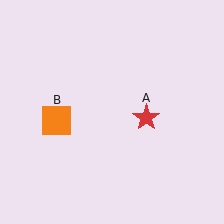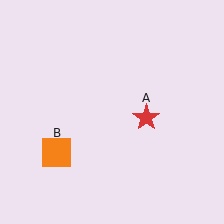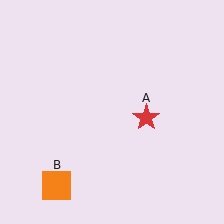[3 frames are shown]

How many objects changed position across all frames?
1 object changed position: orange square (object B).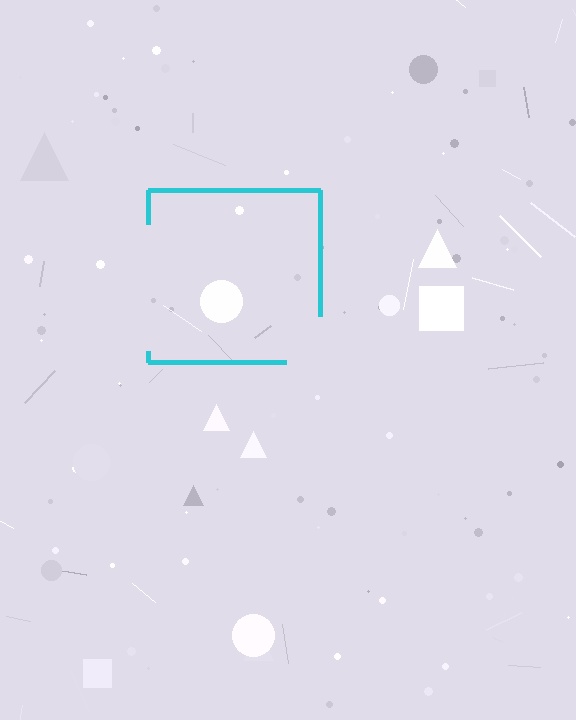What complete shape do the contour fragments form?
The contour fragments form a square.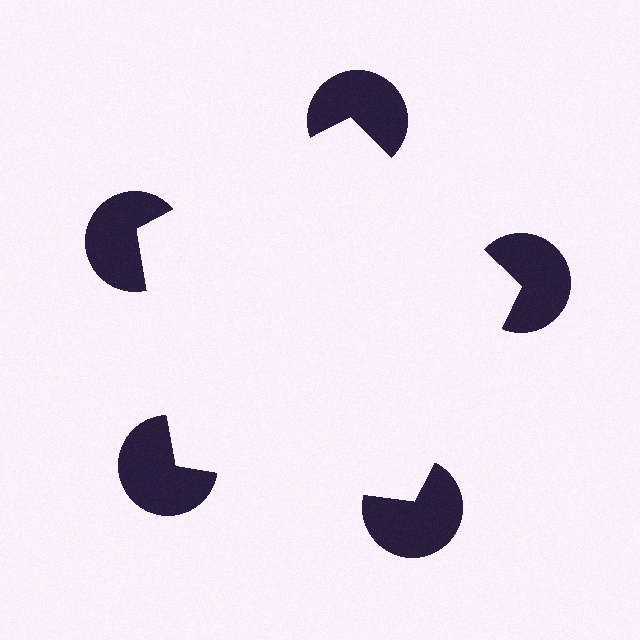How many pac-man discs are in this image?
There are 5 — one at each vertex of the illusory pentagon.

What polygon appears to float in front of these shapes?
An illusory pentagon — its edges are inferred from the aligned wedge cuts in the pac-man discs, not physically drawn.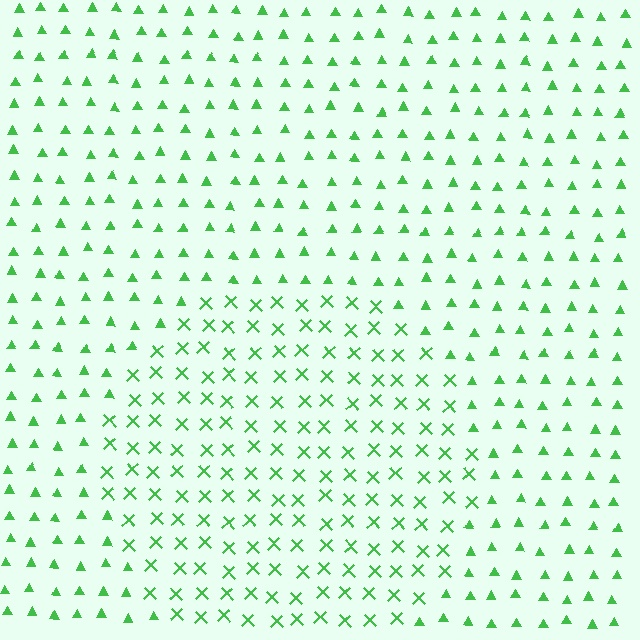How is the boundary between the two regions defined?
The boundary is defined by a change in element shape: X marks inside vs. triangles outside. All elements share the same color and spacing.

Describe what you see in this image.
The image is filled with small green elements arranged in a uniform grid. A circle-shaped region contains X marks, while the surrounding area contains triangles. The boundary is defined purely by the change in element shape.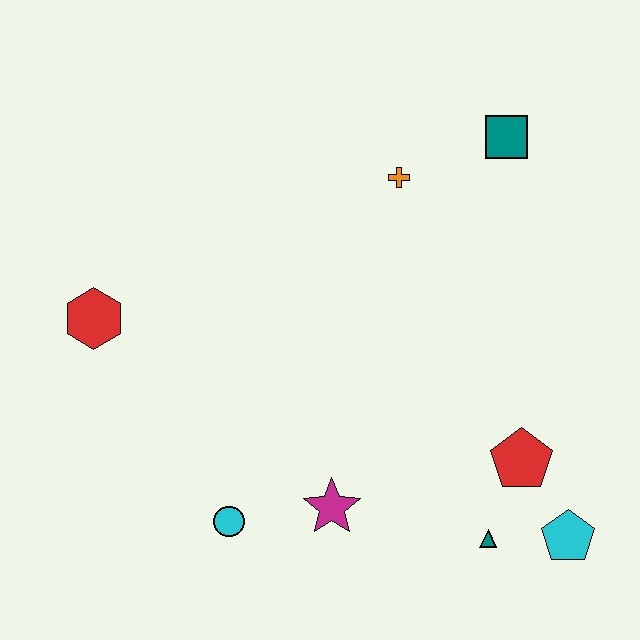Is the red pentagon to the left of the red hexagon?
No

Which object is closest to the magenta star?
The cyan circle is closest to the magenta star.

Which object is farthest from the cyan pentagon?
The red hexagon is farthest from the cyan pentagon.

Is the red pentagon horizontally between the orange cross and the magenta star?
No